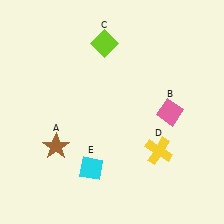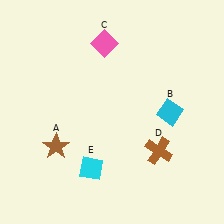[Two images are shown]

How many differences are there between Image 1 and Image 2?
There are 3 differences between the two images.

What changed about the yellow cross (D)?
In Image 1, D is yellow. In Image 2, it changed to brown.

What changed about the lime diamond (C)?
In Image 1, C is lime. In Image 2, it changed to pink.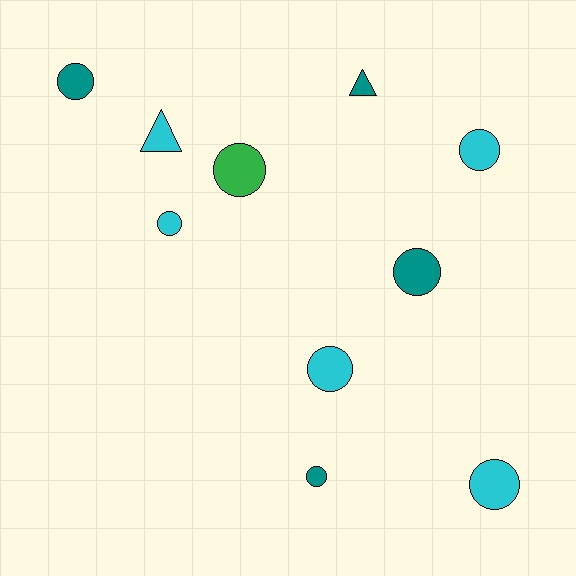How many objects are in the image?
There are 10 objects.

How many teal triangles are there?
There is 1 teal triangle.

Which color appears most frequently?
Cyan, with 5 objects.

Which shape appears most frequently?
Circle, with 8 objects.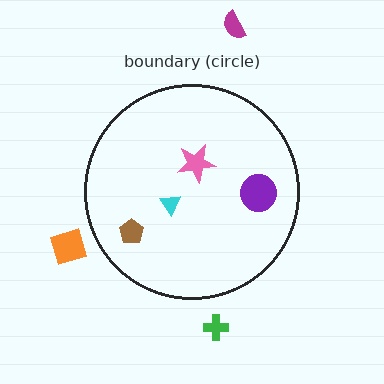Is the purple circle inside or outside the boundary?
Inside.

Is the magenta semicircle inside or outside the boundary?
Outside.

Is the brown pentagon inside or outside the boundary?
Inside.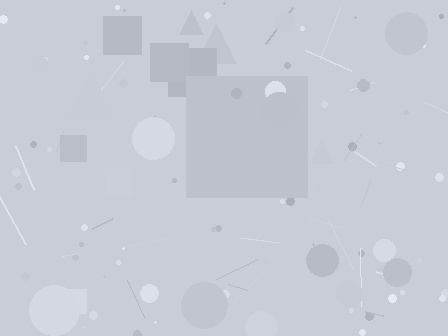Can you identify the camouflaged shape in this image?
The camouflaged shape is a square.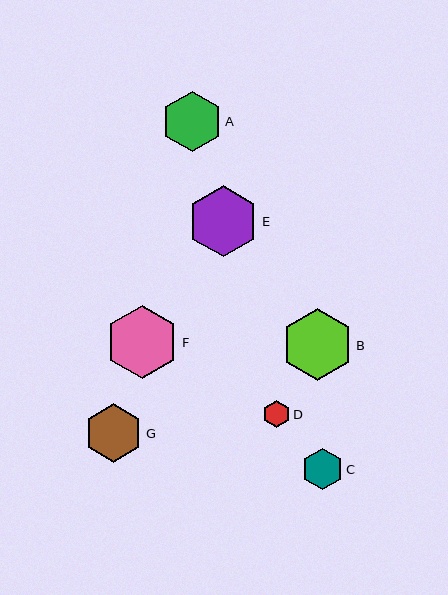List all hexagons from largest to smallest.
From largest to smallest: F, E, B, A, G, C, D.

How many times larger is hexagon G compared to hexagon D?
Hexagon G is approximately 2.2 times the size of hexagon D.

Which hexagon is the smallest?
Hexagon D is the smallest with a size of approximately 27 pixels.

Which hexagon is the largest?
Hexagon F is the largest with a size of approximately 73 pixels.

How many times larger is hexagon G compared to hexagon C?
Hexagon G is approximately 1.4 times the size of hexagon C.